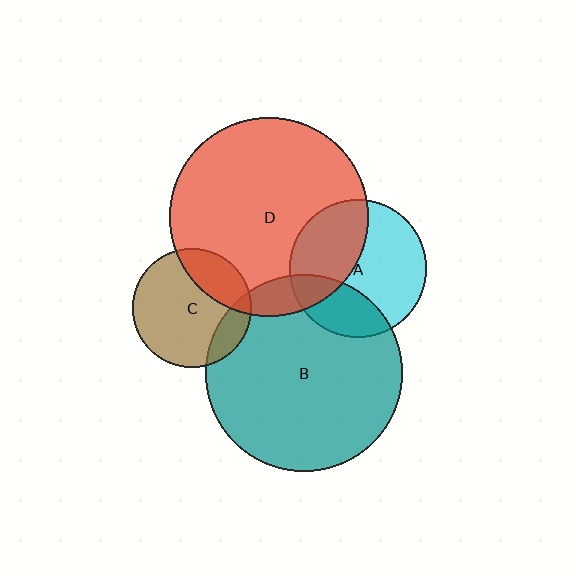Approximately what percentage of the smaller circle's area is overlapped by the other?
Approximately 25%.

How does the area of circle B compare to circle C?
Approximately 2.7 times.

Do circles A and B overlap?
Yes.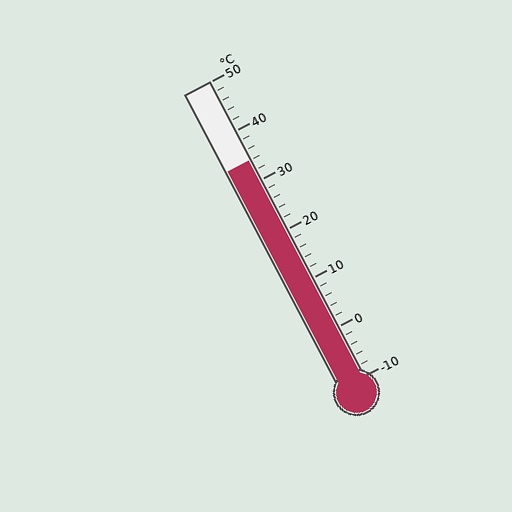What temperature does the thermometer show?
The thermometer shows approximately 34°C.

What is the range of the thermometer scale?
The thermometer scale ranges from -10°C to 50°C.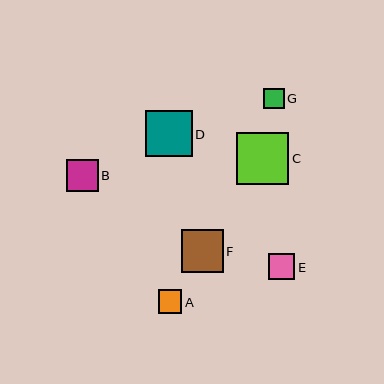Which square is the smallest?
Square G is the smallest with a size of approximately 20 pixels.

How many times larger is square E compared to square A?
Square E is approximately 1.1 times the size of square A.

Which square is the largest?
Square C is the largest with a size of approximately 52 pixels.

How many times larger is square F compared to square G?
Square F is approximately 2.1 times the size of square G.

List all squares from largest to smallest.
From largest to smallest: C, D, F, B, E, A, G.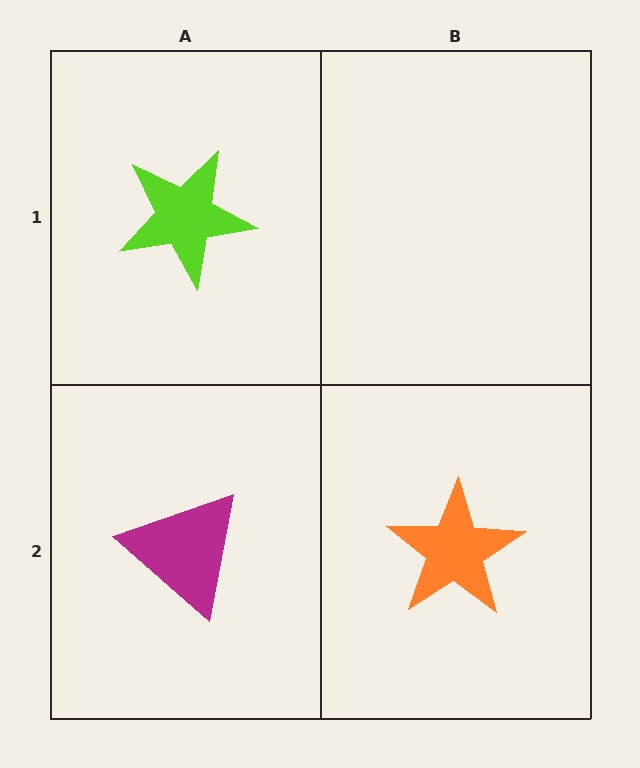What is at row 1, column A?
A lime star.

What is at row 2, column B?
An orange star.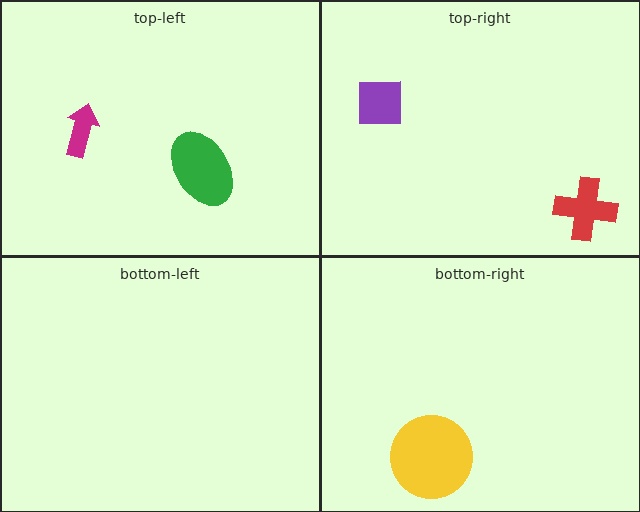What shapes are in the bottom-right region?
The yellow circle.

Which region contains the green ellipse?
The top-left region.